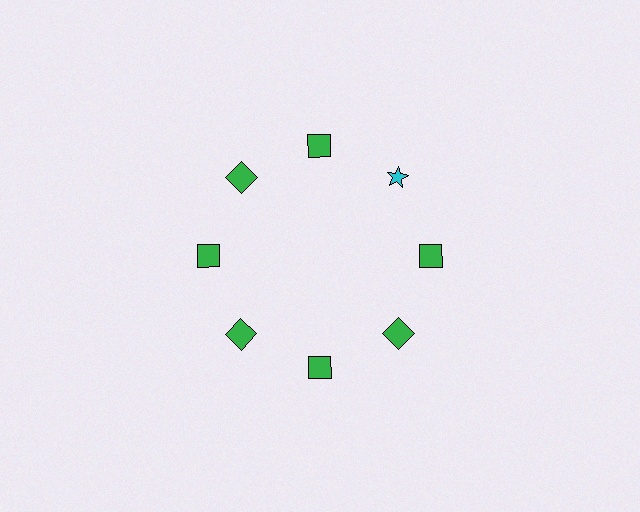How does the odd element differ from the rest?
It differs in both color (cyan instead of green) and shape (star instead of square).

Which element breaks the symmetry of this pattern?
The cyan star at roughly the 2 o'clock position breaks the symmetry. All other shapes are green squares.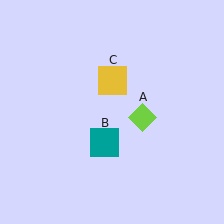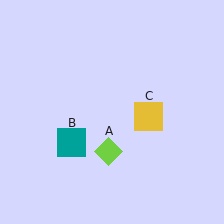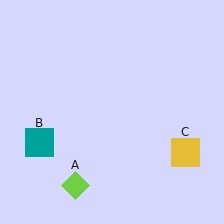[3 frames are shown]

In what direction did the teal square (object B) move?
The teal square (object B) moved left.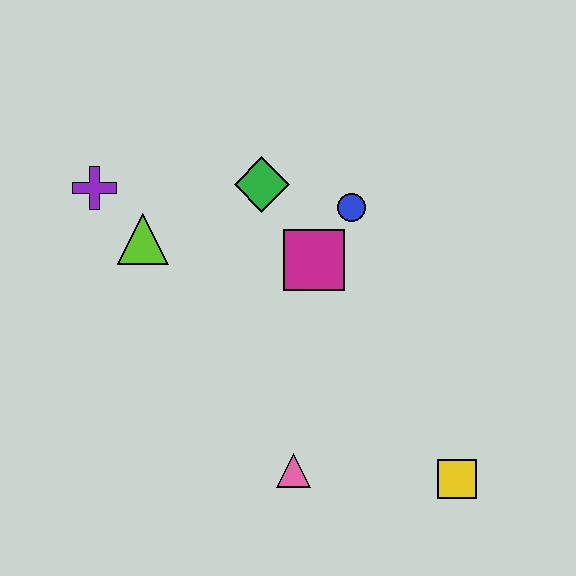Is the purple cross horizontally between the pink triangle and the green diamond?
No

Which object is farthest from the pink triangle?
The purple cross is farthest from the pink triangle.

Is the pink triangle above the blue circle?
No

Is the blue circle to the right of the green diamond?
Yes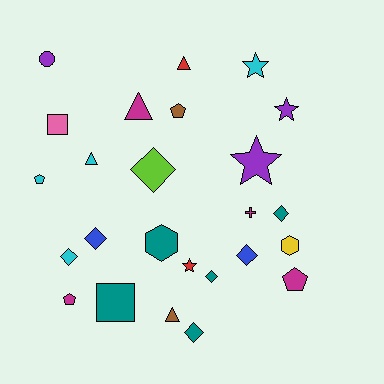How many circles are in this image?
There is 1 circle.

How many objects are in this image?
There are 25 objects.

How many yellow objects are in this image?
There is 1 yellow object.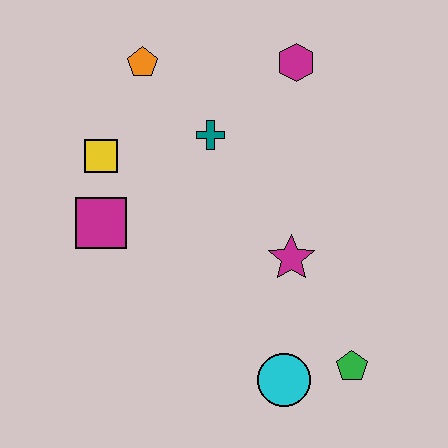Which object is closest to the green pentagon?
The cyan circle is closest to the green pentagon.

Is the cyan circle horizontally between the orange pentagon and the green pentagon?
Yes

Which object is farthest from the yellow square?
The green pentagon is farthest from the yellow square.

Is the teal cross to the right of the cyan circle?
No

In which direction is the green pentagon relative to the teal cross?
The green pentagon is below the teal cross.